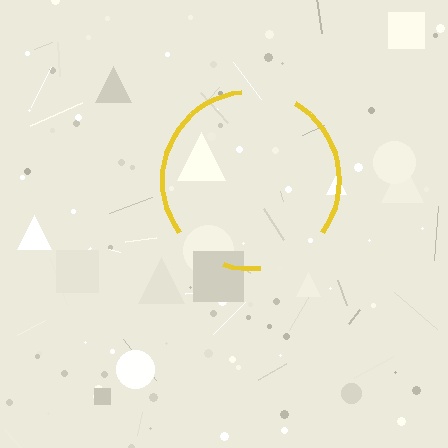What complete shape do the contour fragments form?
The contour fragments form a circle.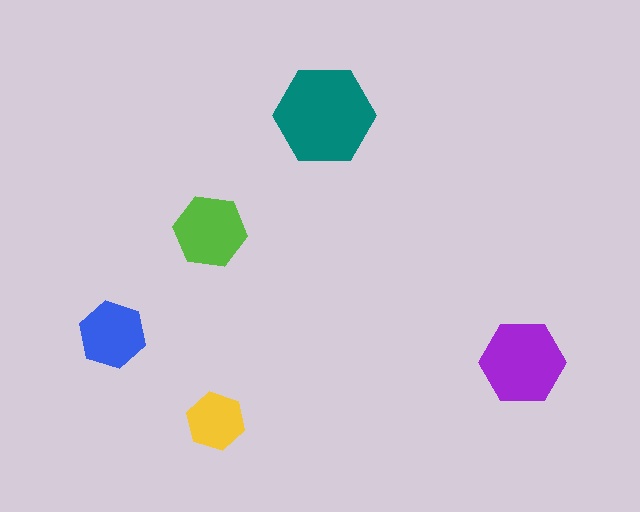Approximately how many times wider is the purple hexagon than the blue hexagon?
About 1.5 times wider.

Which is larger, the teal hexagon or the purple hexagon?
The teal one.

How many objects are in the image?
There are 5 objects in the image.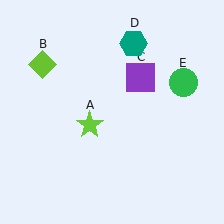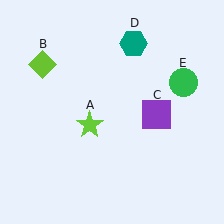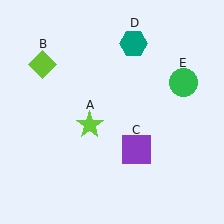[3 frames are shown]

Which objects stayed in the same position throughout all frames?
Lime star (object A) and lime diamond (object B) and teal hexagon (object D) and green circle (object E) remained stationary.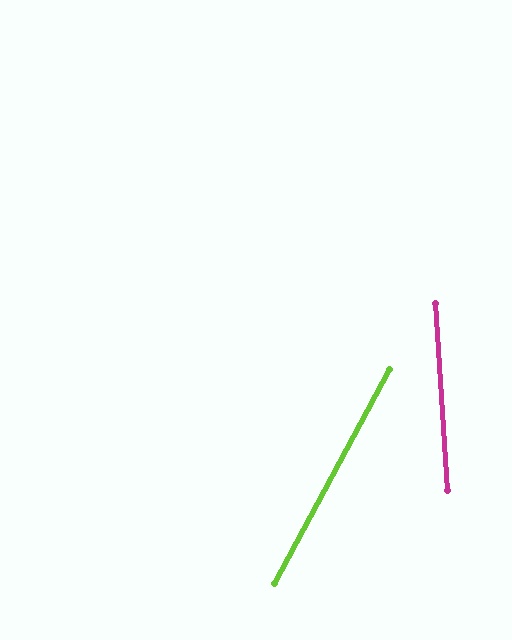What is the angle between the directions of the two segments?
Approximately 32 degrees.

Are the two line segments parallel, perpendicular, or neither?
Neither parallel nor perpendicular — they differ by about 32°.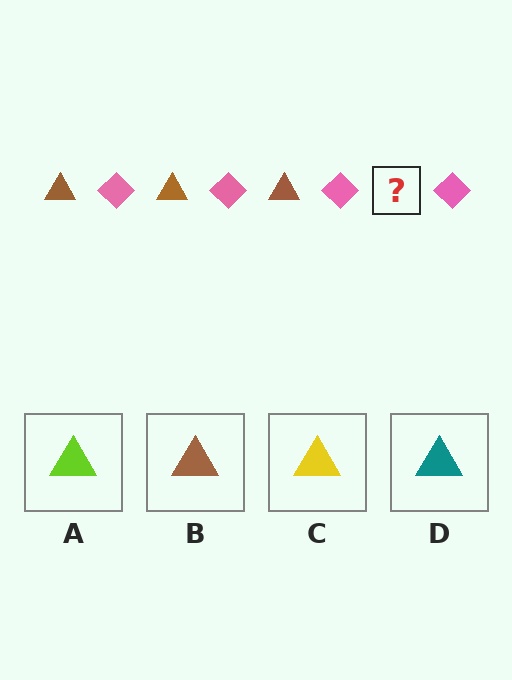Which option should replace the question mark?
Option B.